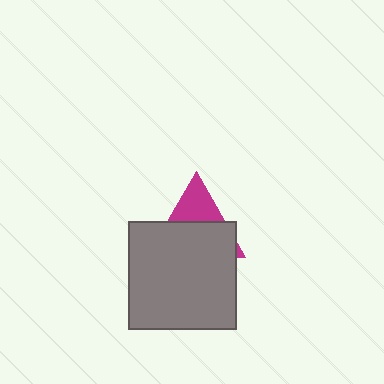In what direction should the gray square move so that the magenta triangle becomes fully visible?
The gray square should move down. That is the shortest direction to clear the overlap and leave the magenta triangle fully visible.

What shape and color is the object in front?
The object in front is a gray square.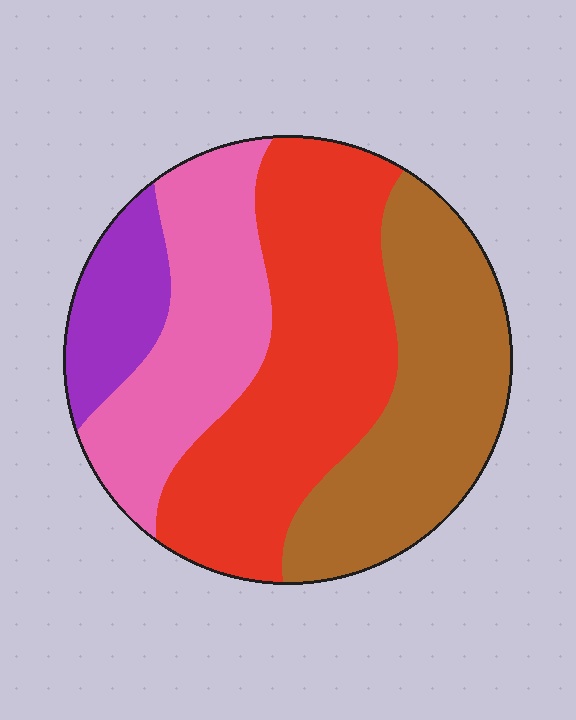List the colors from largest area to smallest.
From largest to smallest: red, brown, pink, purple.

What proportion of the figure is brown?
Brown covers about 30% of the figure.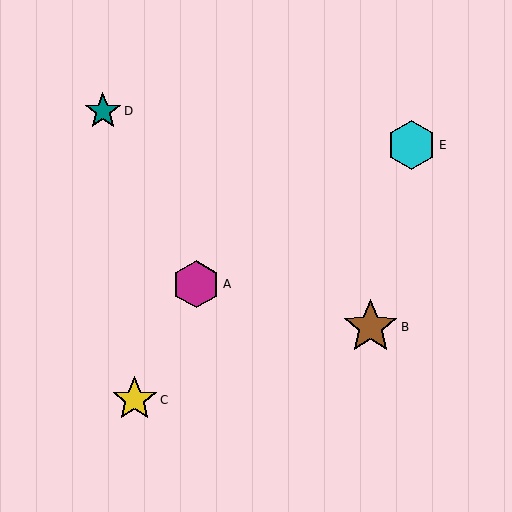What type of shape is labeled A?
Shape A is a magenta hexagon.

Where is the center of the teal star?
The center of the teal star is at (103, 111).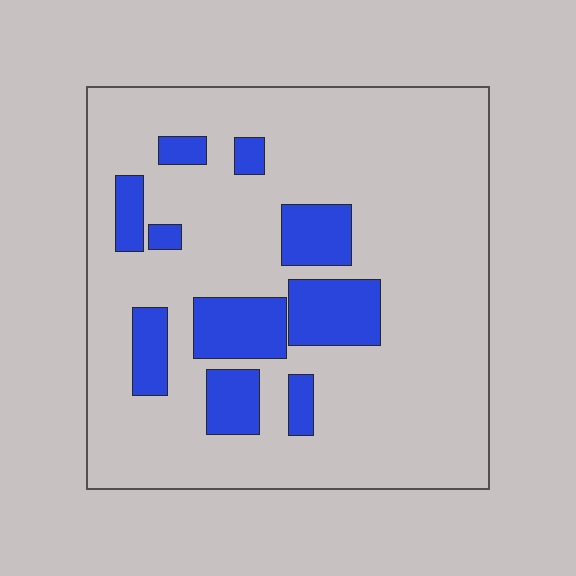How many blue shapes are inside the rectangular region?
10.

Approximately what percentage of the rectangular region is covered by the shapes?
Approximately 20%.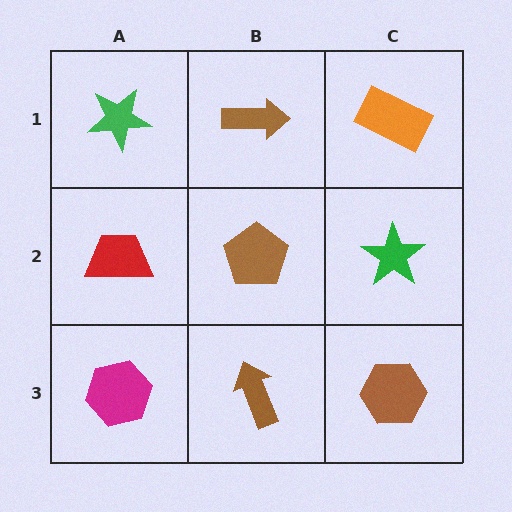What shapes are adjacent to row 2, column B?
A brown arrow (row 1, column B), a brown arrow (row 3, column B), a red trapezoid (row 2, column A), a green star (row 2, column C).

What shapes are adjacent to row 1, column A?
A red trapezoid (row 2, column A), a brown arrow (row 1, column B).